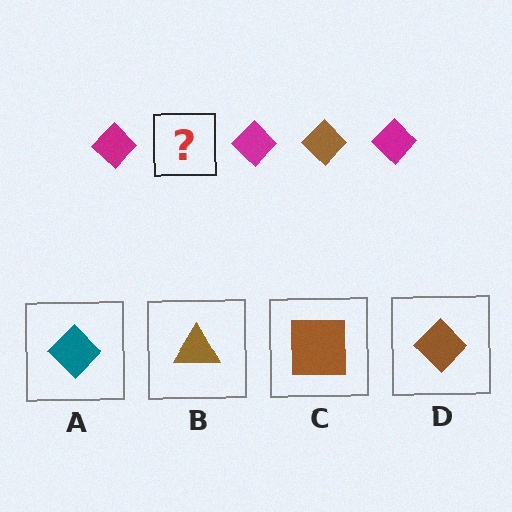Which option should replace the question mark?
Option D.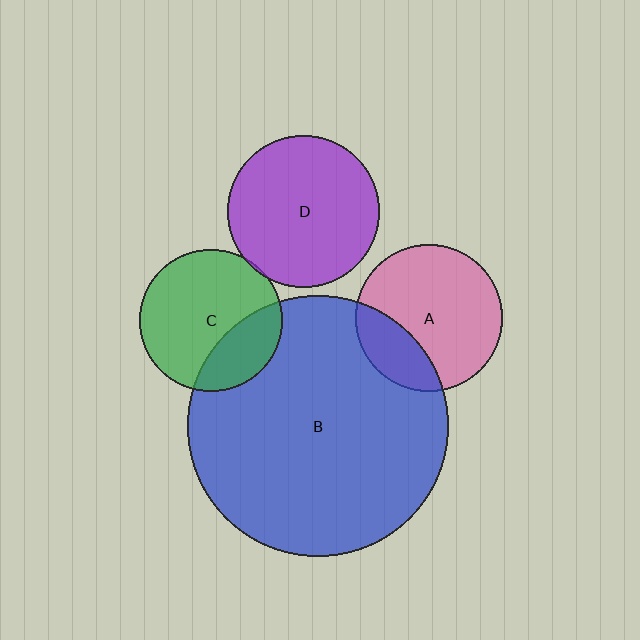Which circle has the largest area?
Circle B (blue).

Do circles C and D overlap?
Yes.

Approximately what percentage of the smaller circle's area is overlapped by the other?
Approximately 5%.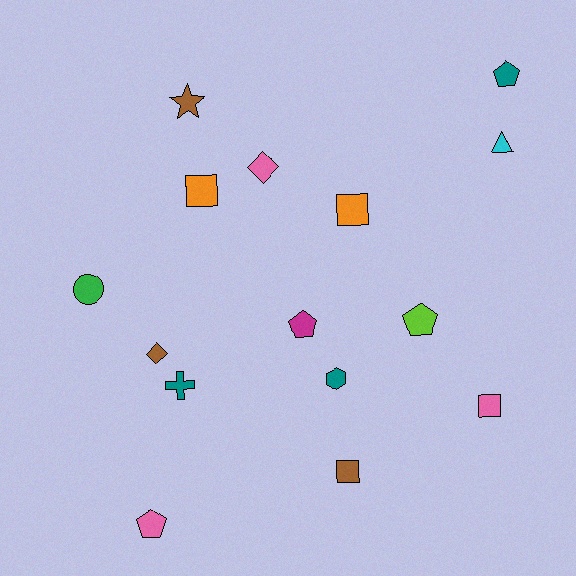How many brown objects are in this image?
There are 3 brown objects.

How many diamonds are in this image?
There are 2 diamonds.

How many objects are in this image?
There are 15 objects.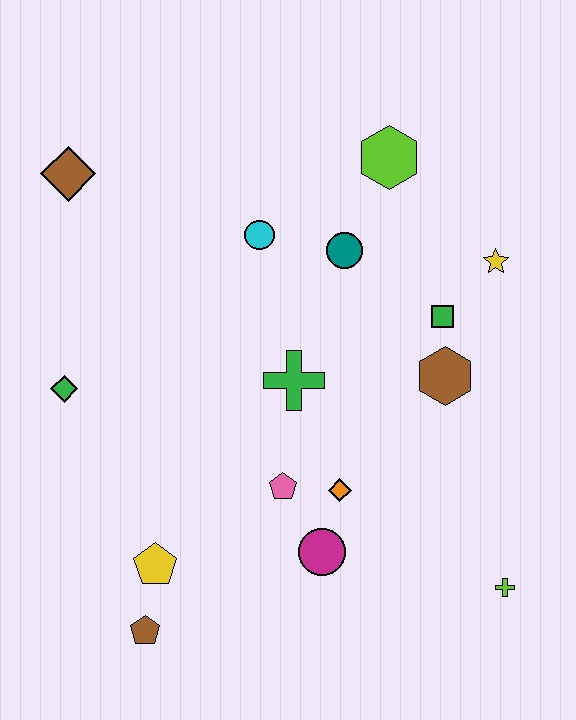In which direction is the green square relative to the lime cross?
The green square is above the lime cross.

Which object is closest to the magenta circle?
The orange diamond is closest to the magenta circle.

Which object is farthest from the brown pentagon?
The lime hexagon is farthest from the brown pentagon.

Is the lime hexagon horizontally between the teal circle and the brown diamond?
No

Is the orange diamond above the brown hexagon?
No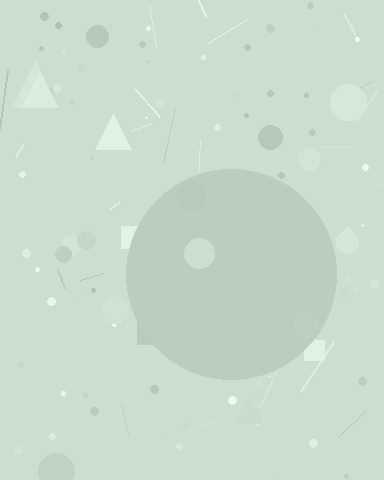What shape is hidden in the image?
A circle is hidden in the image.